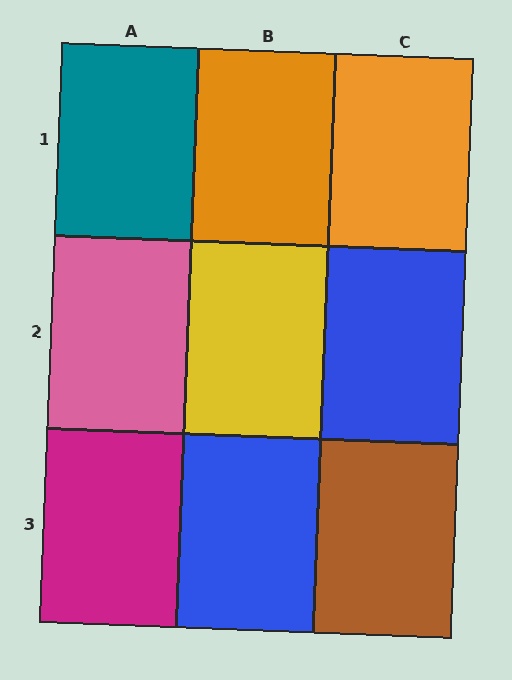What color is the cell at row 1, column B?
Orange.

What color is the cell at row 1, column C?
Orange.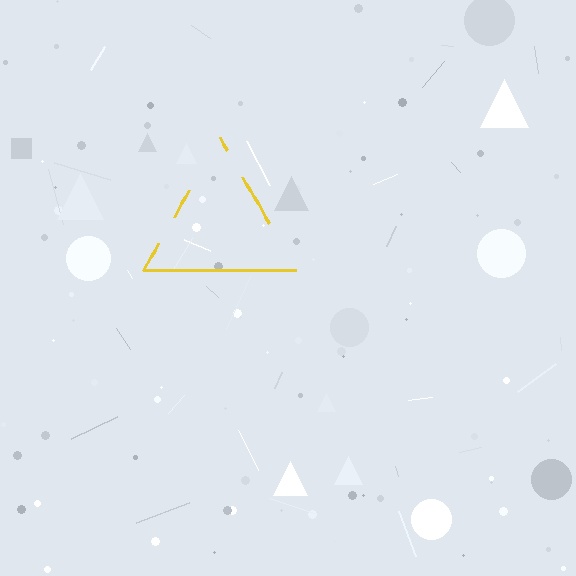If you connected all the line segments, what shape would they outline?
They would outline a triangle.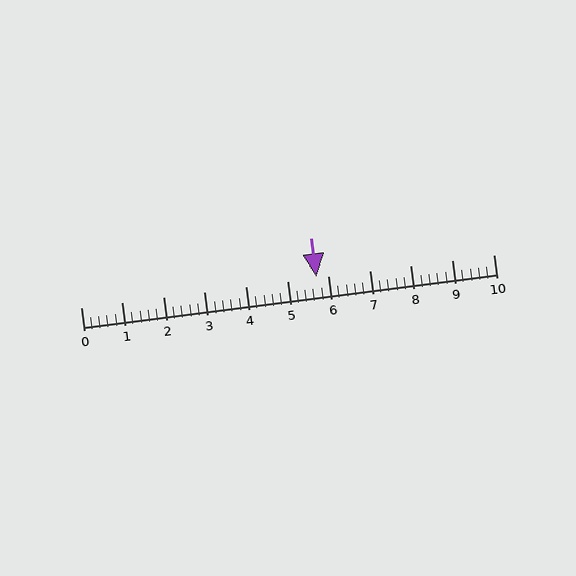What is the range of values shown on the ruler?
The ruler shows values from 0 to 10.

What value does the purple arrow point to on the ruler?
The purple arrow points to approximately 5.7.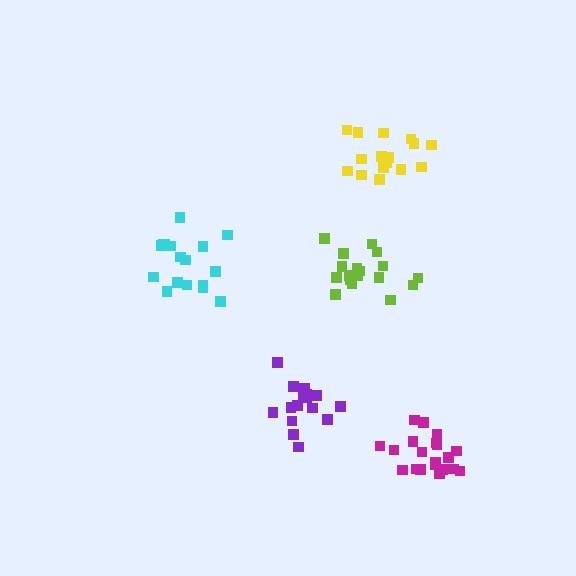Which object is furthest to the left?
The cyan cluster is leftmost.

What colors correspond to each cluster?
The clusters are colored: cyan, lime, purple, yellow, magenta.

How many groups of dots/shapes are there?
There are 5 groups.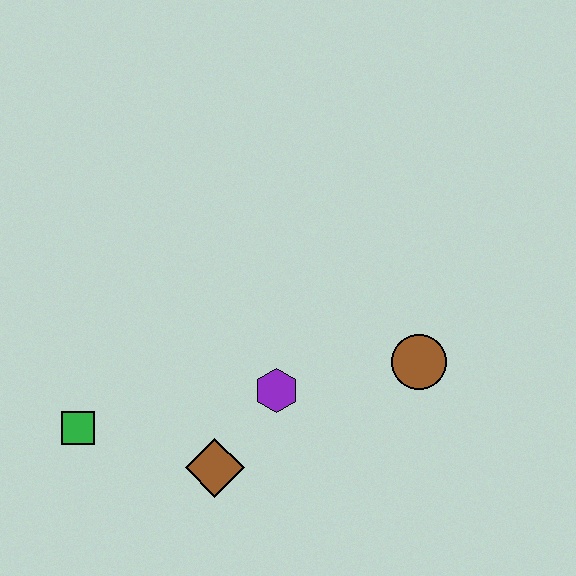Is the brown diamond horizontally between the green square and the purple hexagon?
Yes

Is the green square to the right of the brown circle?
No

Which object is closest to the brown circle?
The purple hexagon is closest to the brown circle.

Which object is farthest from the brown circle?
The green square is farthest from the brown circle.